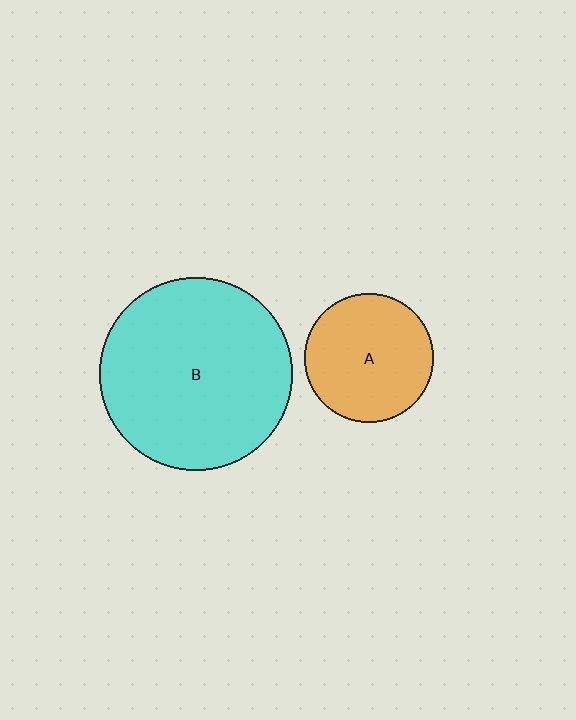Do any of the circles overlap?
No, none of the circles overlap.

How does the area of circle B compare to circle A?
Approximately 2.2 times.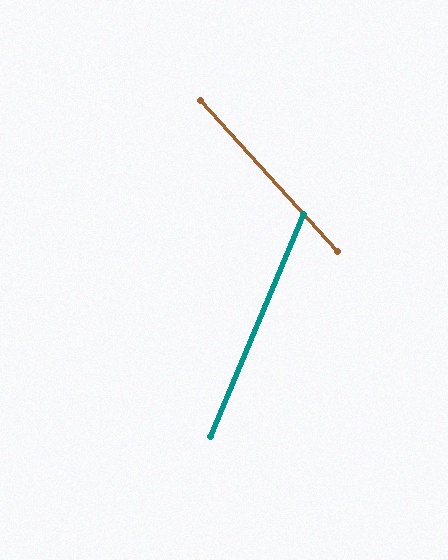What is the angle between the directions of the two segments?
Approximately 65 degrees.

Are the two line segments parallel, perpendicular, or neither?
Neither parallel nor perpendicular — they differ by about 65°.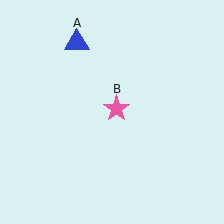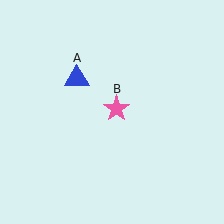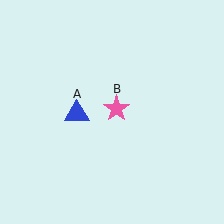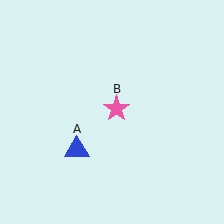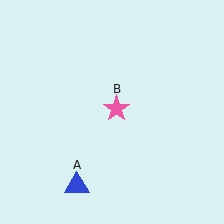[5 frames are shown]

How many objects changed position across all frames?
1 object changed position: blue triangle (object A).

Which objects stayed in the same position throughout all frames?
Pink star (object B) remained stationary.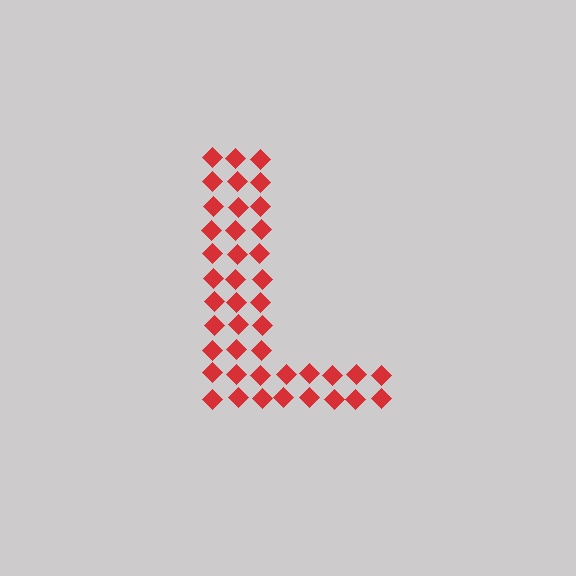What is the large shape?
The large shape is the letter L.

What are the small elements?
The small elements are diamonds.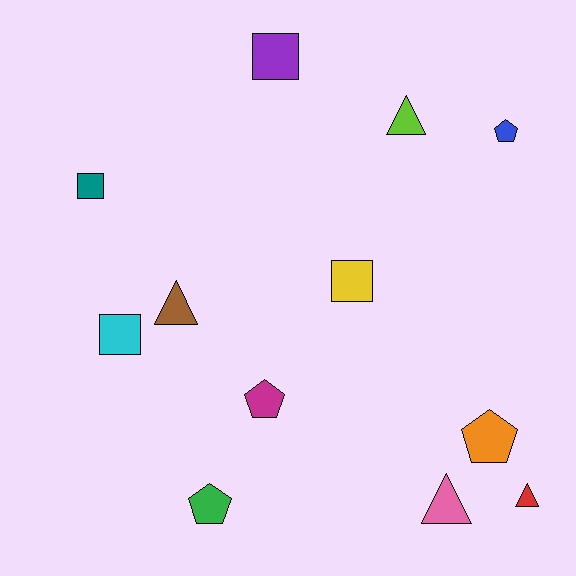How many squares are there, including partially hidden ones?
There are 4 squares.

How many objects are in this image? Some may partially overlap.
There are 12 objects.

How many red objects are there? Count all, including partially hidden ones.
There is 1 red object.